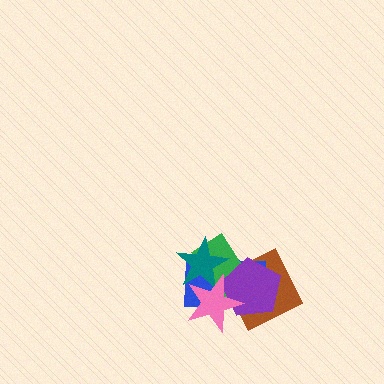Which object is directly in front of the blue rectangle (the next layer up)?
The green rectangle is directly in front of the blue rectangle.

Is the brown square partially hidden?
Yes, it is partially covered by another shape.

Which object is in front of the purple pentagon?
The pink star is in front of the purple pentagon.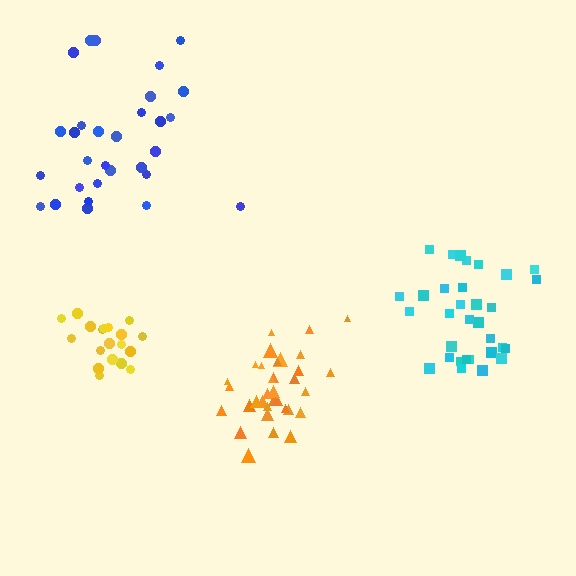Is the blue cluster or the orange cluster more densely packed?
Orange.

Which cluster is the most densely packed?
Yellow.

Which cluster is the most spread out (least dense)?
Blue.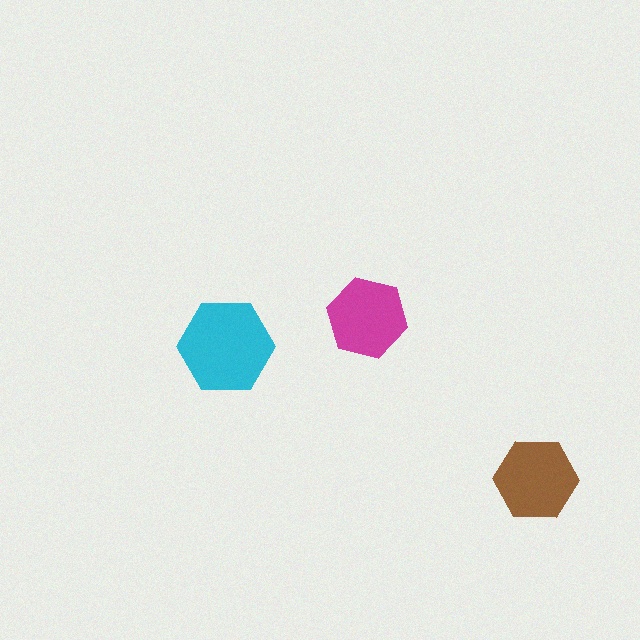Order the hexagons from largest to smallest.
the cyan one, the brown one, the magenta one.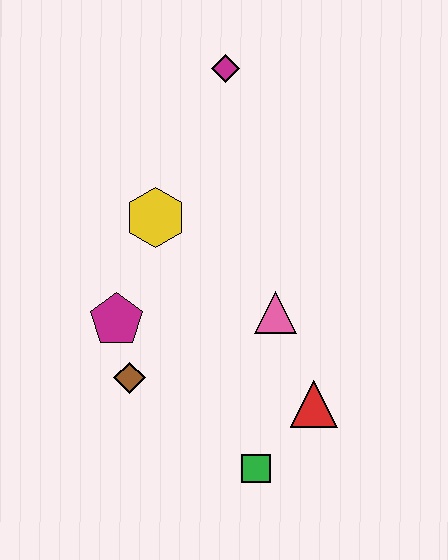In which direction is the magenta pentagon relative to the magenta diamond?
The magenta pentagon is below the magenta diamond.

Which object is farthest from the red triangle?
The magenta diamond is farthest from the red triangle.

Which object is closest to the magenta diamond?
The yellow hexagon is closest to the magenta diamond.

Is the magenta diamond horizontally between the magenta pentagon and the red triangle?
Yes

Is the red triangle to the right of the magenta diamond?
Yes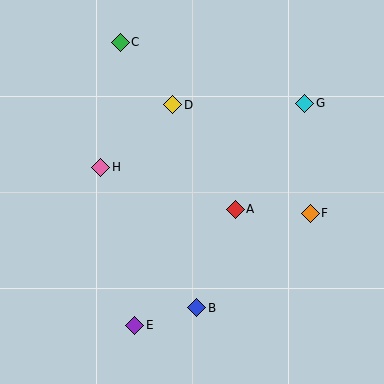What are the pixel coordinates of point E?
Point E is at (135, 325).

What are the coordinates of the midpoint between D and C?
The midpoint between D and C is at (147, 73).